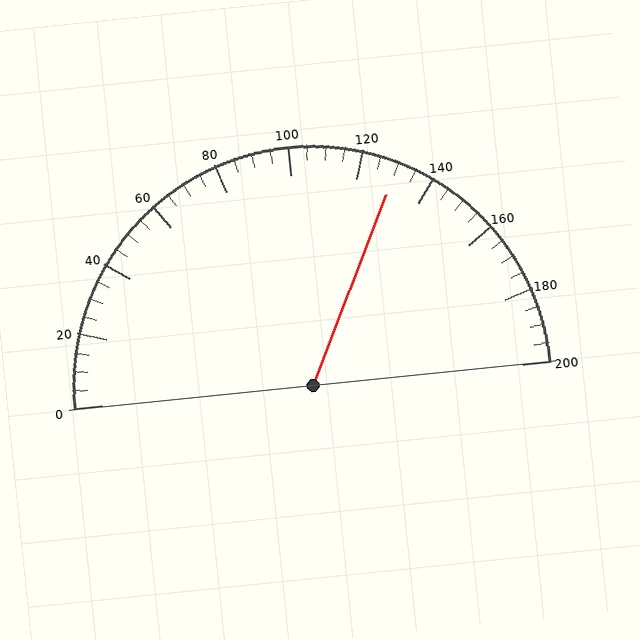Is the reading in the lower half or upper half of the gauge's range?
The reading is in the upper half of the range (0 to 200).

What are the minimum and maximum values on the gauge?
The gauge ranges from 0 to 200.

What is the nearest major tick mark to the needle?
The nearest major tick mark is 120.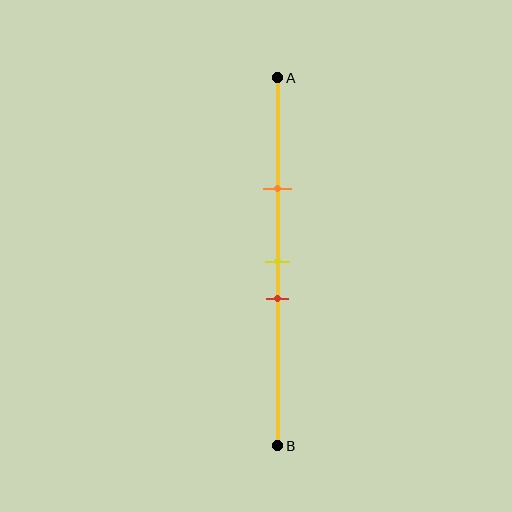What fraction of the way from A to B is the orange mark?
The orange mark is approximately 30% (0.3) of the way from A to B.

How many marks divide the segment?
There are 3 marks dividing the segment.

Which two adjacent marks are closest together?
The yellow and red marks are the closest adjacent pair.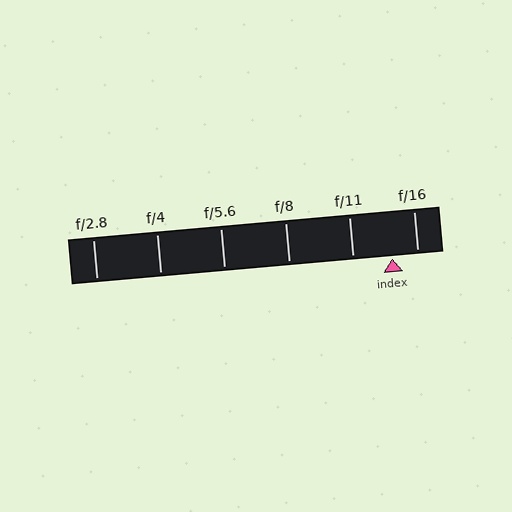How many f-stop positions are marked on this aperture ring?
There are 6 f-stop positions marked.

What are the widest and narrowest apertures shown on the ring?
The widest aperture shown is f/2.8 and the narrowest is f/16.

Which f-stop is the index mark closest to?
The index mark is closest to f/16.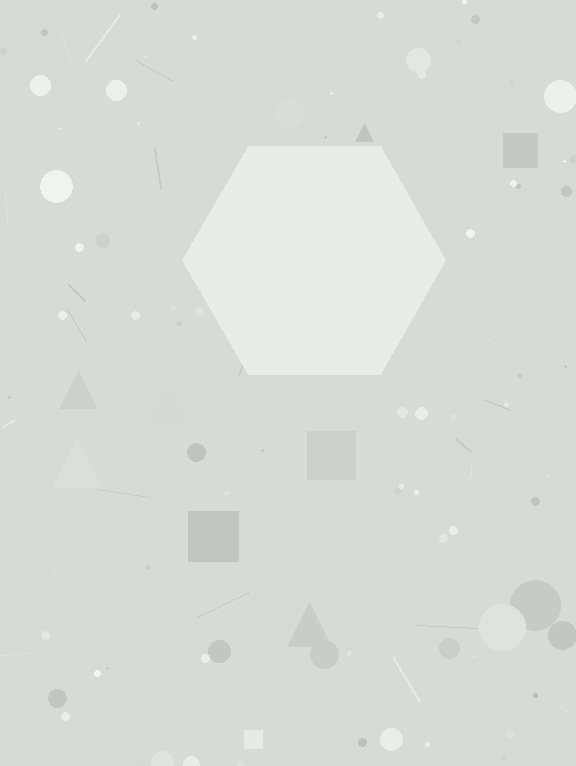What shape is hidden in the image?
A hexagon is hidden in the image.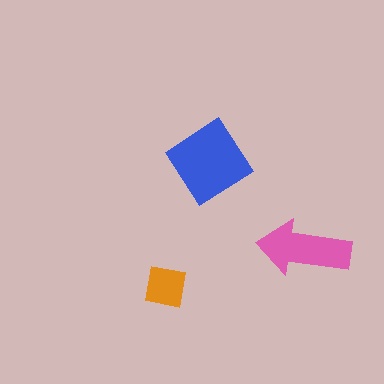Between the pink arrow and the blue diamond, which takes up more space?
The blue diamond.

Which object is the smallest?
The orange square.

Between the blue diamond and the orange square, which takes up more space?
The blue diamond.